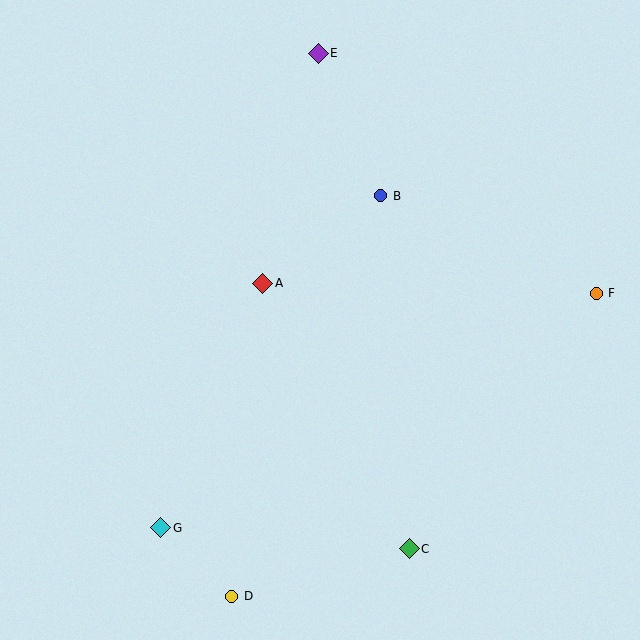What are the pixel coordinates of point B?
Point B is at (381, 196).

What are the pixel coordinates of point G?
Point G is at (161, 528).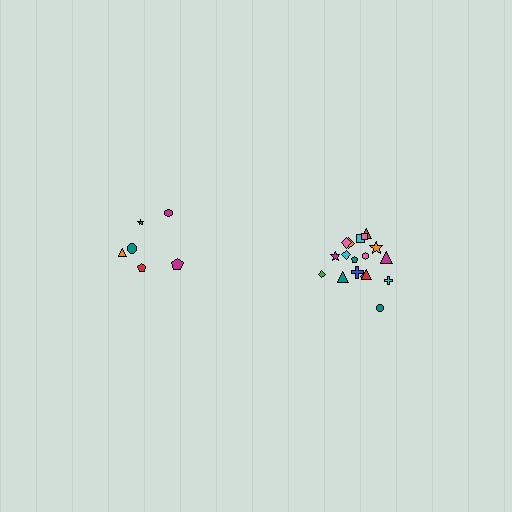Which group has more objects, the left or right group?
The right group.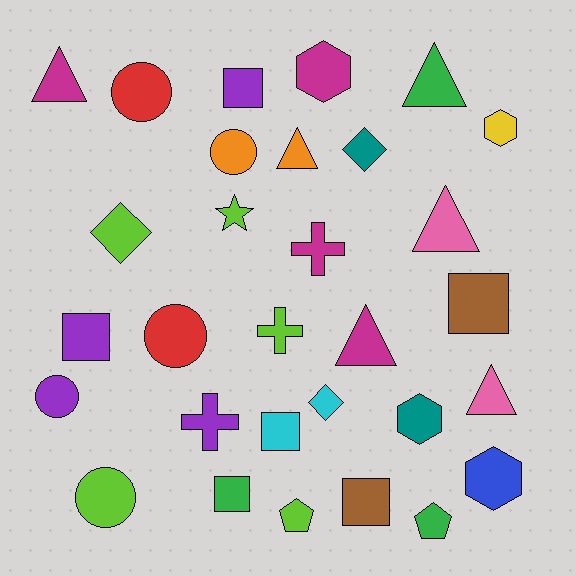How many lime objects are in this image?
There are 5 lime objects.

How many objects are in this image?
There are 30 objects.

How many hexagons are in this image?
There are 4 hexagons.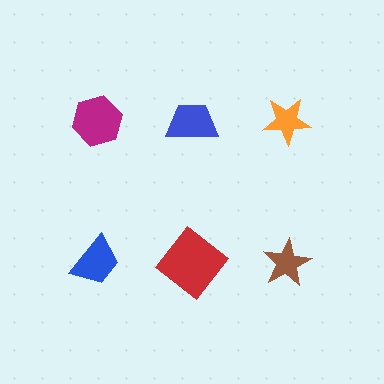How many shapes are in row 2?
3 shapes.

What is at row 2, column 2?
A red diamond.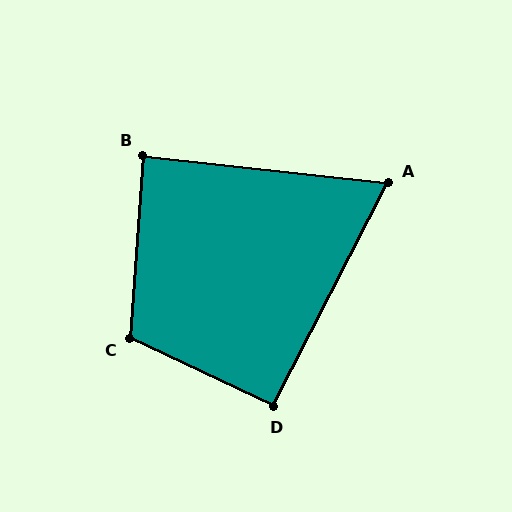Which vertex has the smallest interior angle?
A, at approximately 69 degrees.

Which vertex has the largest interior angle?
C, at approximately 111 degrees.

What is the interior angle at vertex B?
Approximately 88 degrees (approximately right).